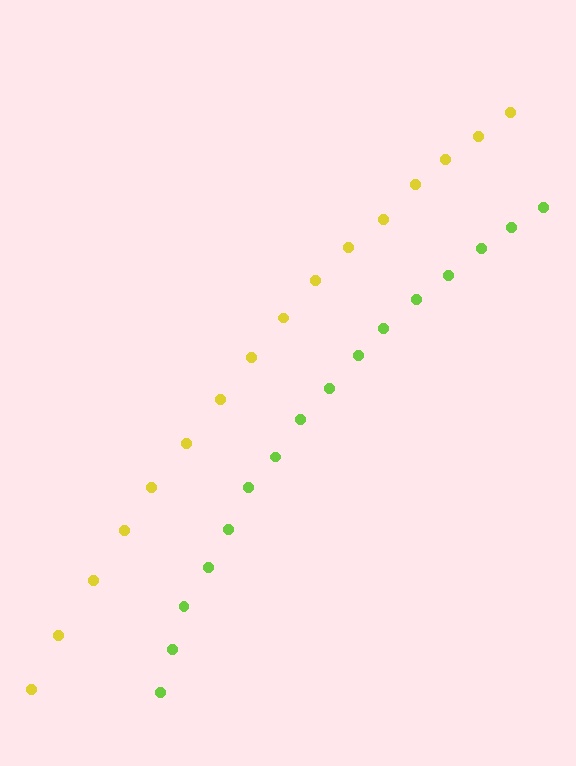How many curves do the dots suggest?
There are 2 distinct paths.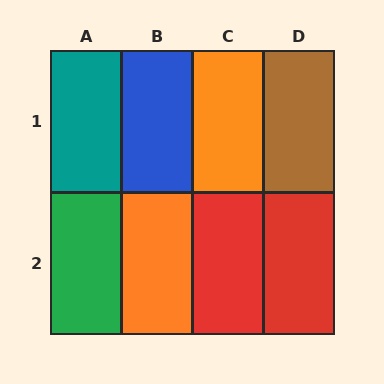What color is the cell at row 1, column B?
Blue.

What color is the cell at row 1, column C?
Orange.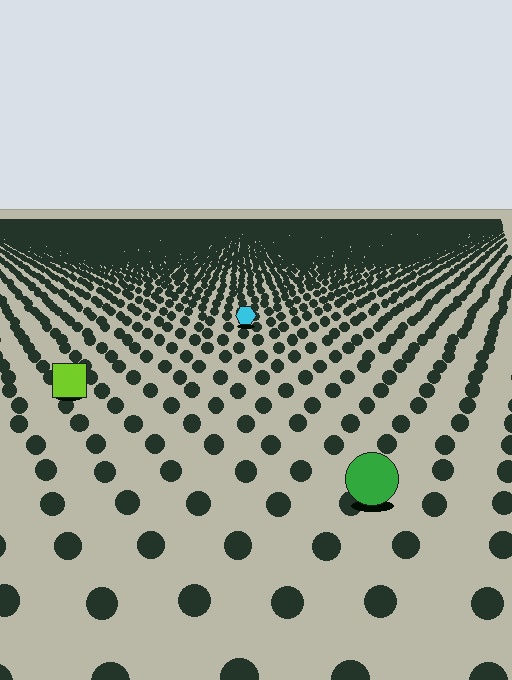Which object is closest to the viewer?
The green circle is closest. The texture marks near it are larger and more spread out.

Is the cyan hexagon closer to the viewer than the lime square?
No. The lime square is closer — you can tell from the texture gradient: the ground texture is coarser near it.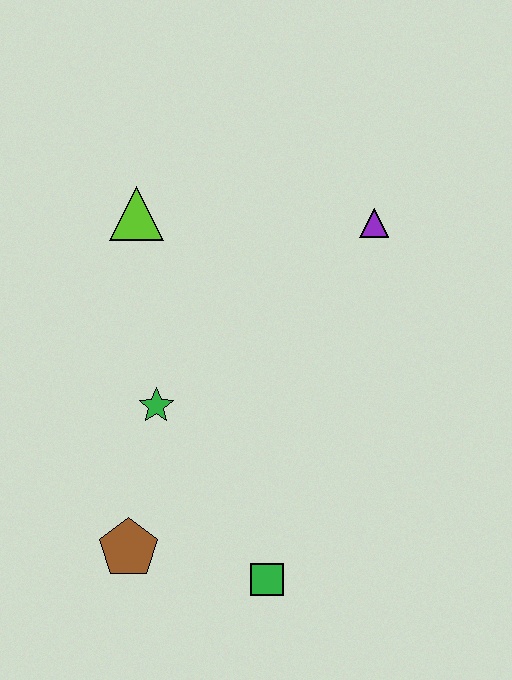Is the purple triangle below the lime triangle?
Yes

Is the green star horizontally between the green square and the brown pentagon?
Yes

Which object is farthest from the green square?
The lime triangle is farthest from the green square.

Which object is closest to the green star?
The brown pentagon is closest to the green star.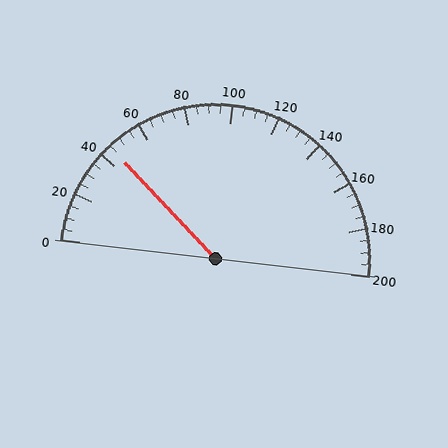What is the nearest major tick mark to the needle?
The nearest major tick mark is 40.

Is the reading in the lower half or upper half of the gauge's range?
The reading is in the lower half of the range (0 to 200).